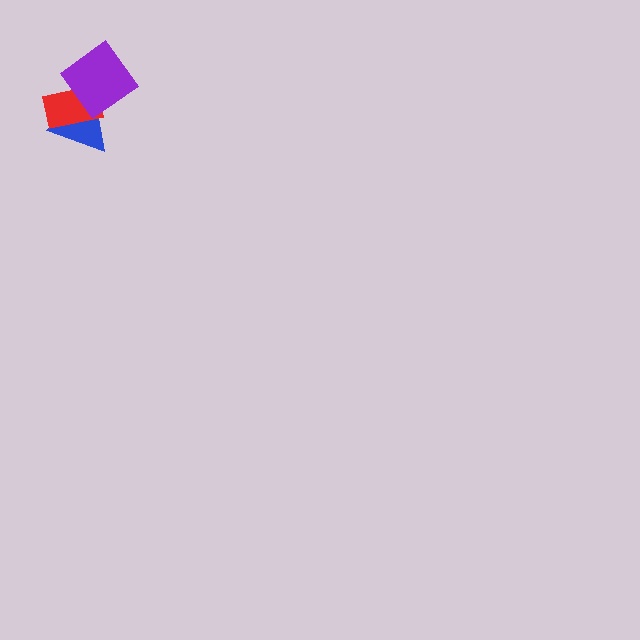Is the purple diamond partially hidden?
No, no other shape covers it.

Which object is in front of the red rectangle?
The purple diamond is in front of the red rectangle.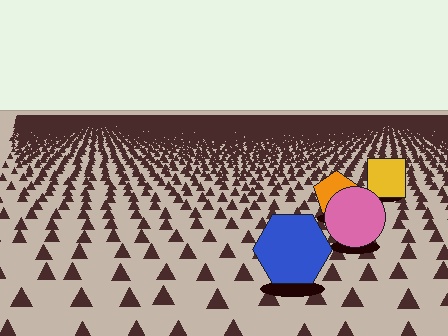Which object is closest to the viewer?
The blue hexagon is closest. The texture marks near it are larger and more spread out.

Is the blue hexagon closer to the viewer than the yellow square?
Yes. The blue hexagon is closer — you can tell from the texture gradient: the ground texture is coarser near it.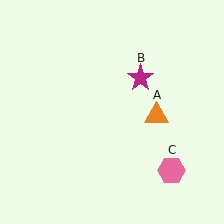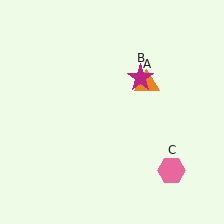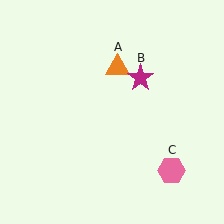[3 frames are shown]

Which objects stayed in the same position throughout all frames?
Magenta star (object B) and pink hexagon (object C) remained stationary.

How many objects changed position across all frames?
1 object changed position: orange triangle (object A).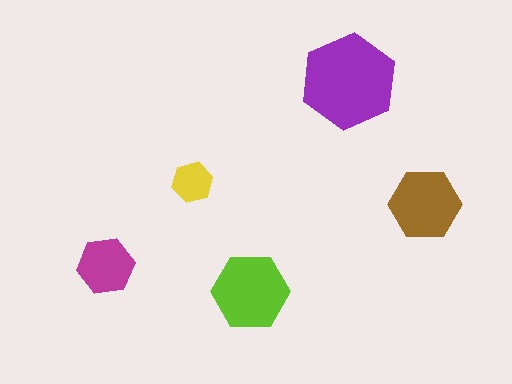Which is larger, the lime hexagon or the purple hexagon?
The purple one.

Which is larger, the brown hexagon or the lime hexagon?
The lime one.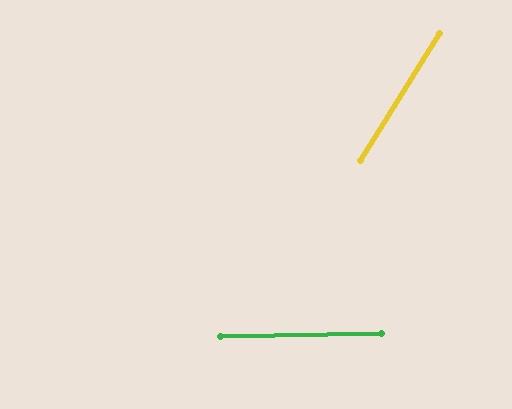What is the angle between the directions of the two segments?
Approximately 57 degrees.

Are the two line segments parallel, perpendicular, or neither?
Neither parallel nor perpendicular — they differ by about 57°.